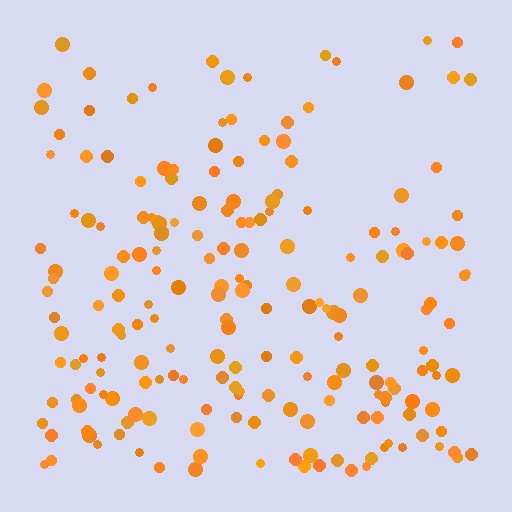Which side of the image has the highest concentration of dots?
The bottom.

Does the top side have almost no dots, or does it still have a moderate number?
Still a moderate number, just noticeably fewer than the bottom.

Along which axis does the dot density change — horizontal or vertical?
Vertical.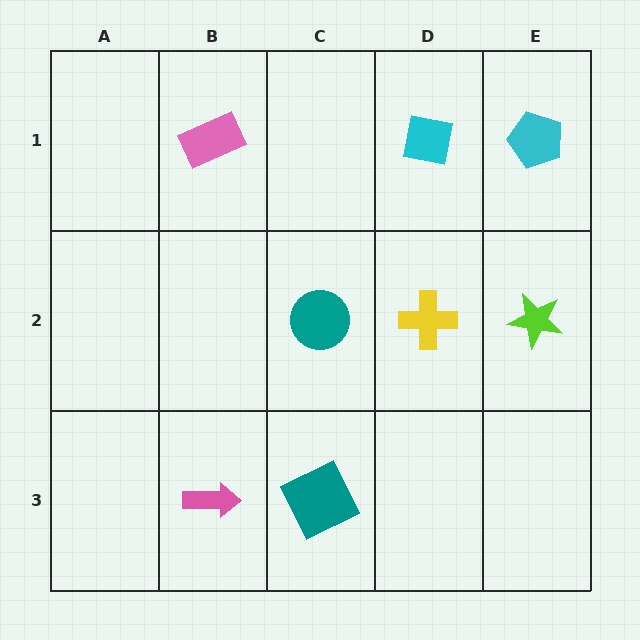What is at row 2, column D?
A yellow cross.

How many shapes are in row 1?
3 shapes.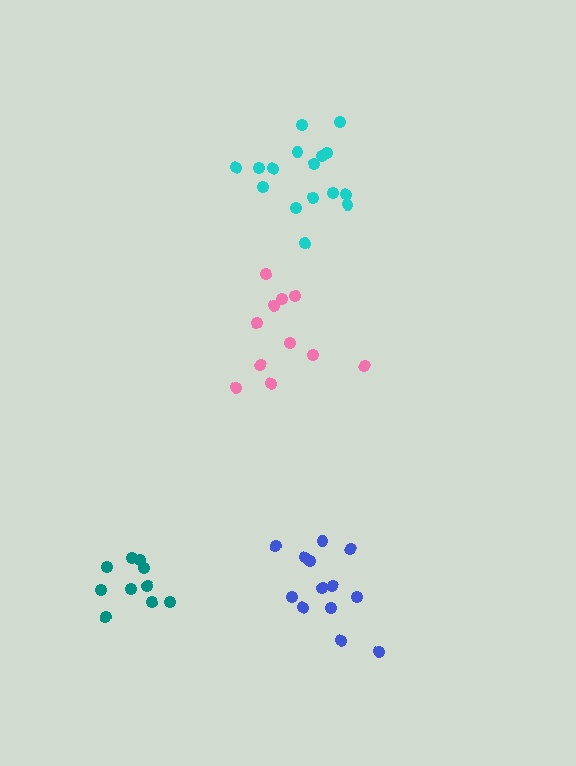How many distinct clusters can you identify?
There are 4 distinct clusters.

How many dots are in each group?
Group 1: 10 dots, Group 2: 11 dots, Group 3: 16 dots, Group 4: 13 dots (50 total).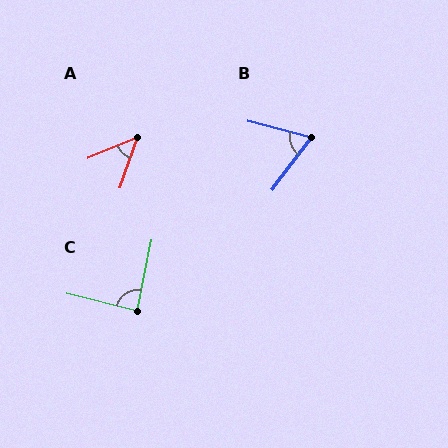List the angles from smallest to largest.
A (49°), B (67°), C (87°).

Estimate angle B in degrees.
Approximately 67 degrees.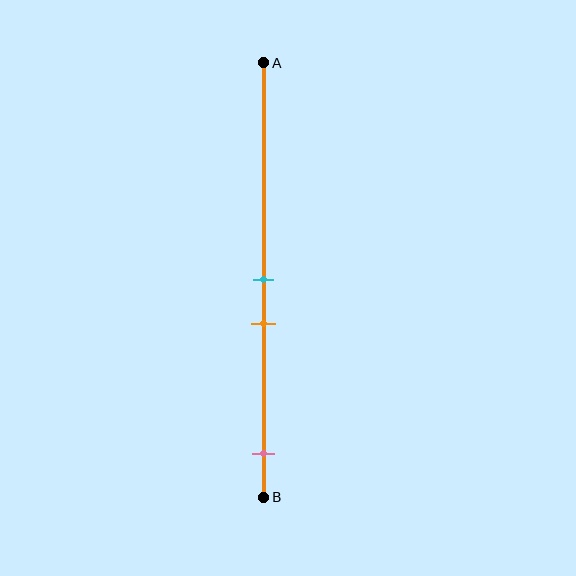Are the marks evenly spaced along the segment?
No, the marks are not evenly spaced.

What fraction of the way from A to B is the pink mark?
The pink mark is approximately 90% (0.9) of the way from A to B.